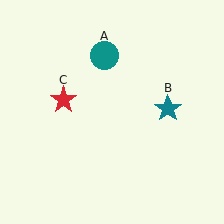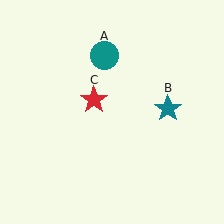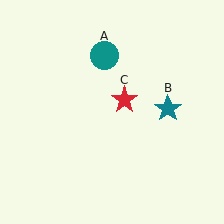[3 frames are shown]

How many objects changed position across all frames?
1 object changed position: red star (object C).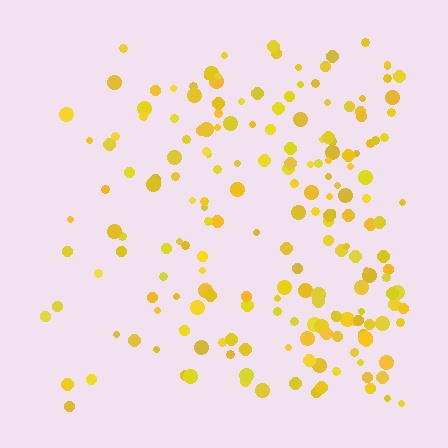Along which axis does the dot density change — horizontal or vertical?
Horizontal.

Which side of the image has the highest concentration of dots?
The right.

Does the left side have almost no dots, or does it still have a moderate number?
Still a moderate number, just noticeably fewer than the right.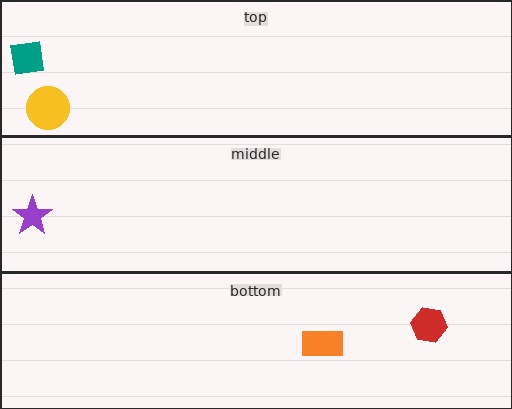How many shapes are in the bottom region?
2.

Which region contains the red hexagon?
The bottom region.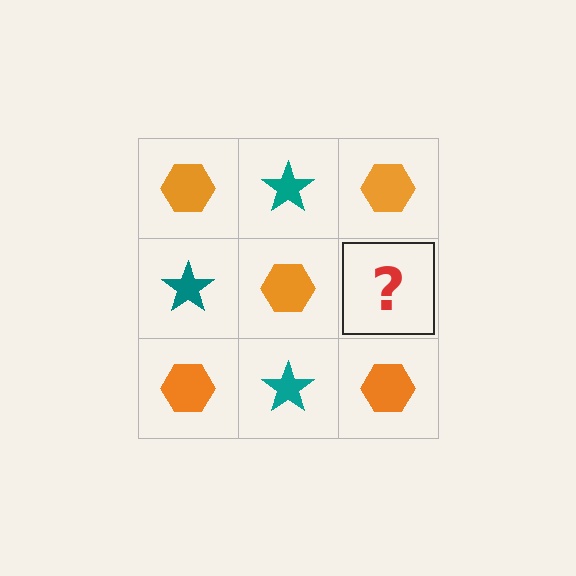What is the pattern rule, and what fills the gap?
The rule is that it alternates orange hexagon and teal star in a checkerboard pattern. The gap should be filled with a teal star.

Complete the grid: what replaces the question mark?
The question mark should be replaced with a teal star.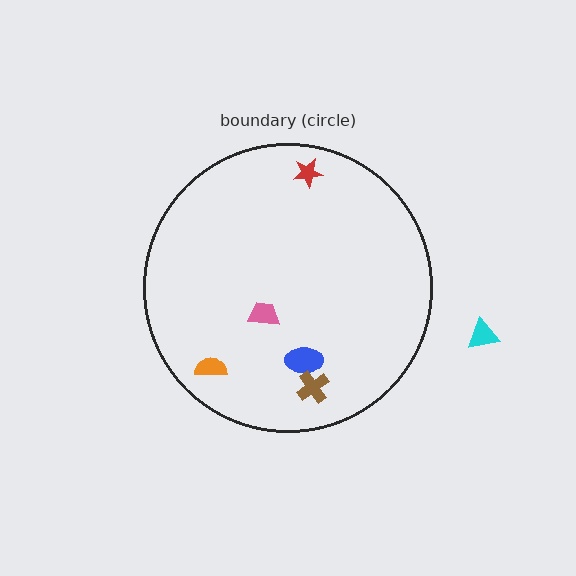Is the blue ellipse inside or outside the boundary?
Inside.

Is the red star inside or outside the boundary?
Inside.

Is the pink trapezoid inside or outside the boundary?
Inside.